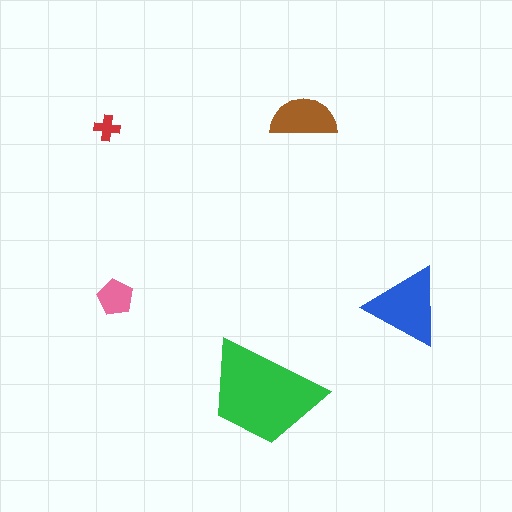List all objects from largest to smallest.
The green trapezoid, the blue triangle, the brown semicircle, the pink pentagon, the red cross.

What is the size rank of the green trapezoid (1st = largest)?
1st.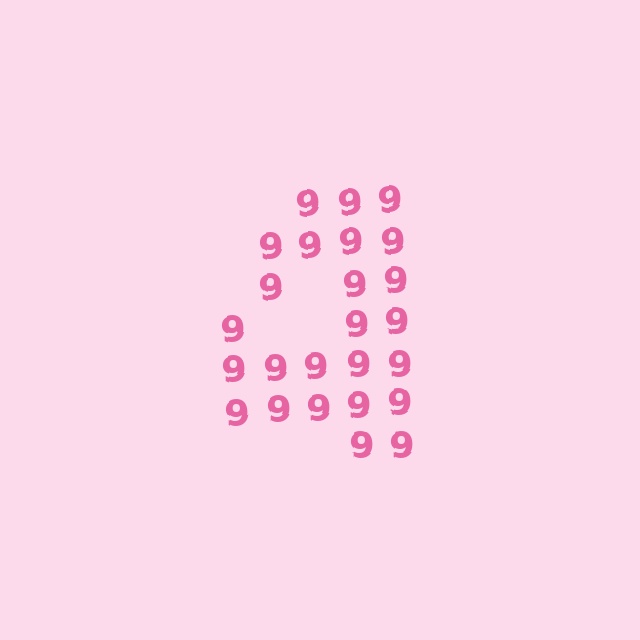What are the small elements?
The small elements are digit 9's.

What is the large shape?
The large shape is the digit 4.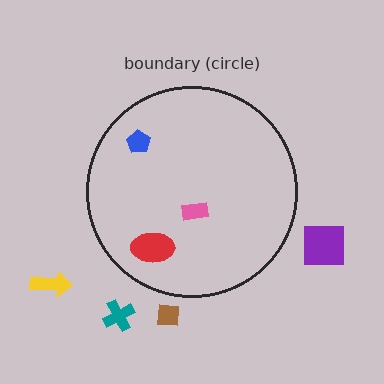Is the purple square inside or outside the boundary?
Outside.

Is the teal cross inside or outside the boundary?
Outside.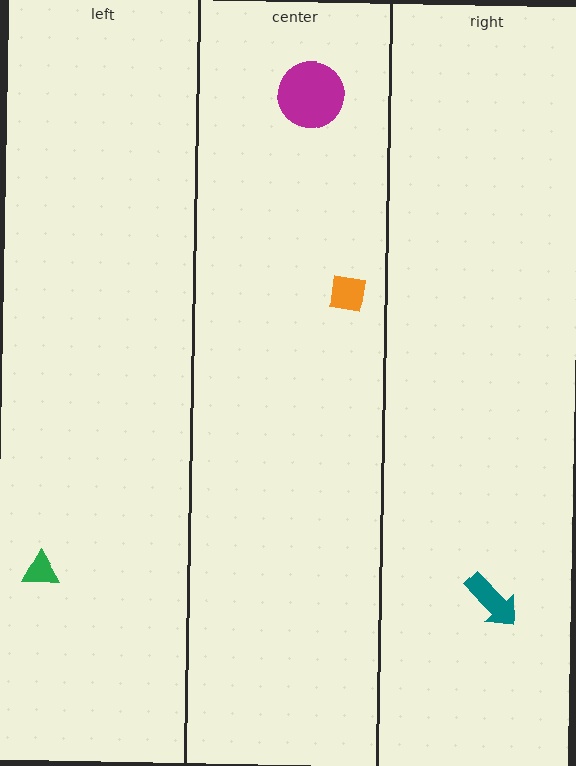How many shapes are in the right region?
1.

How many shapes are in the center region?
2.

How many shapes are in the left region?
1.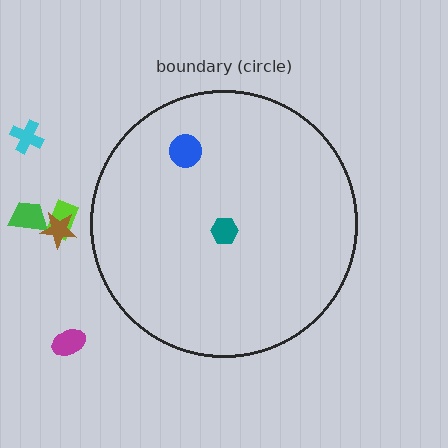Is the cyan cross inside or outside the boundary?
Outside.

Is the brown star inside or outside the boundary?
Outside.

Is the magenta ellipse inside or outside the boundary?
Outside.